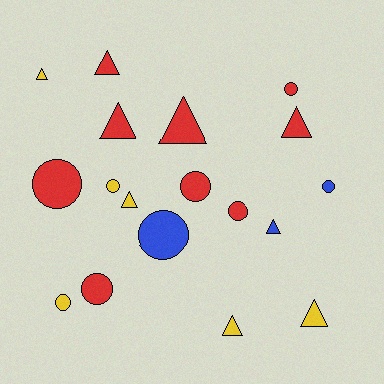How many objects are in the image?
There are 18 objects.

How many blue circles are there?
There are 2 blue circles.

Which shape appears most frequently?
Triangle, with 9 objects.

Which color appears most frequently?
Red, with 9 objects.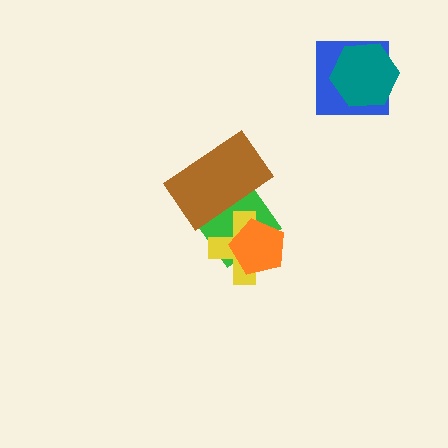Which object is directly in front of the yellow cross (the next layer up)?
The orange pentagon is directly in front of the yellow cross.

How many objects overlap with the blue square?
1 object overlaps with the blue square.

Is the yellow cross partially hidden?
Yes, it is partially covered by another shape.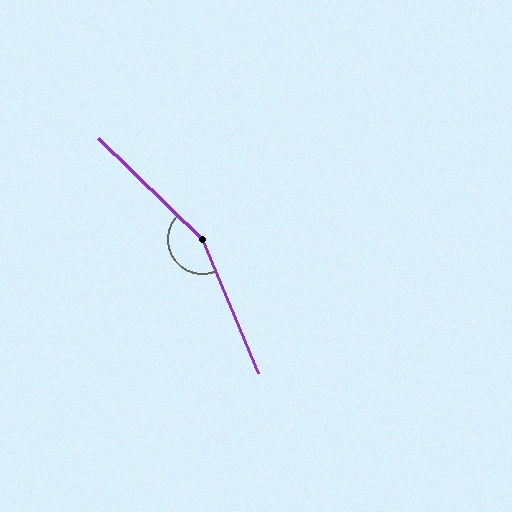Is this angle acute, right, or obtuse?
It is obtuse.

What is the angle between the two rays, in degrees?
Approximately 157 degrees.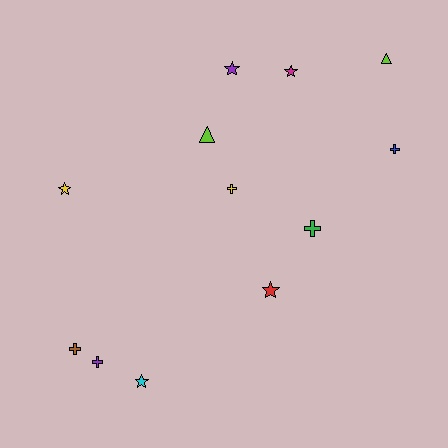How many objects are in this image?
There are 12 objects.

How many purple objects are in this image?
There are 2 purple objects.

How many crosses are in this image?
There are 5 crosses.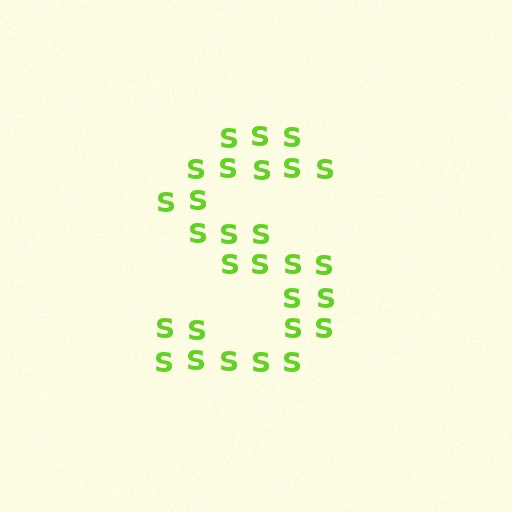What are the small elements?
The small elements are letter S's.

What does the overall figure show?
The overall figure shows the letter S.